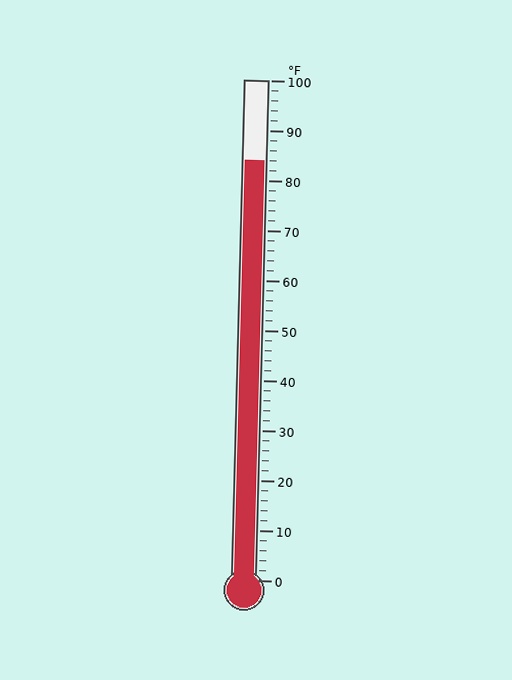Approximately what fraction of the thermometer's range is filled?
The thermometer is filled to approximately 85% of its range.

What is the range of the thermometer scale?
The thermometer scale ranges from 0°F to 100°F.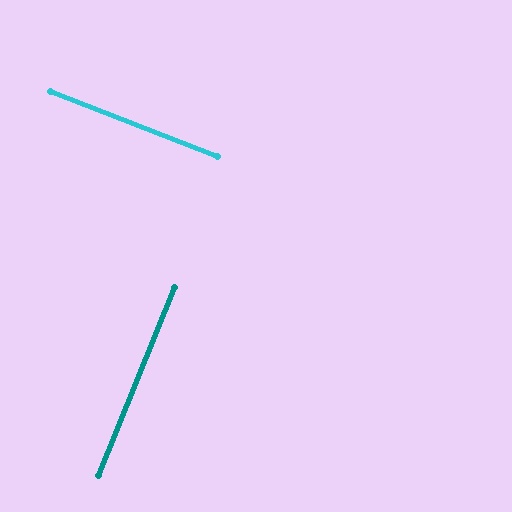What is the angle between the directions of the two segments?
Approximately 89 degrees.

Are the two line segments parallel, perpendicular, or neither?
Perpendicular — they meet at approximately 89°.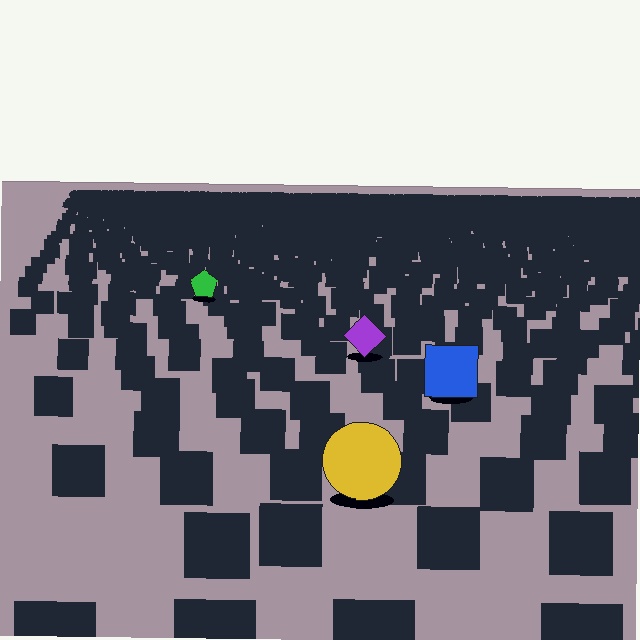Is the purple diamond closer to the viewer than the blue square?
No. The blue square is closer — you can tell from the texture gradient: the ground texture is coarser near it.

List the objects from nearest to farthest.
From nearest to farthest: the yellow circle, the blue square, the purple diamond, the green pentagon.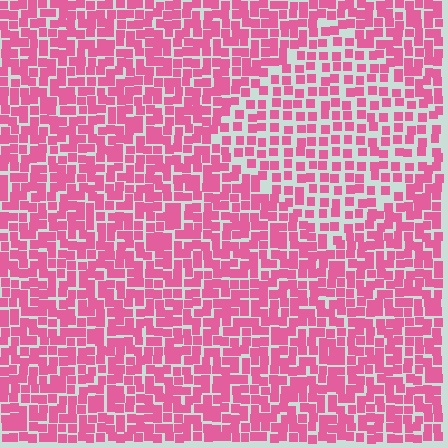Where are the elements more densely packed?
The elements are more densely packed outside the diamond boundary.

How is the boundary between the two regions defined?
The boundary is defined by a change in element density (approximately 1.6x ratio). All elements are the same color, size, and shape.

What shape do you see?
I see a diamond.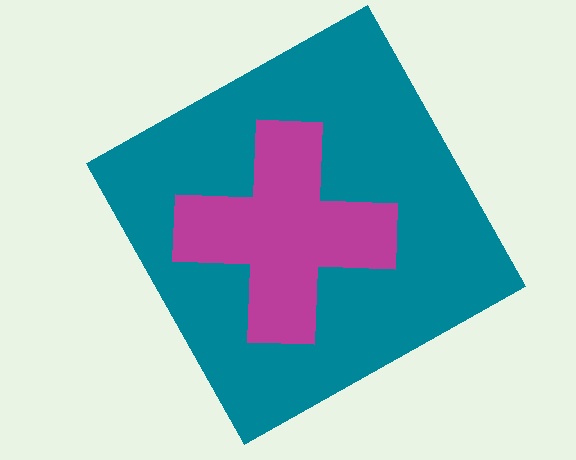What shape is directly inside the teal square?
The magenta cross.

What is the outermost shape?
The teal square.